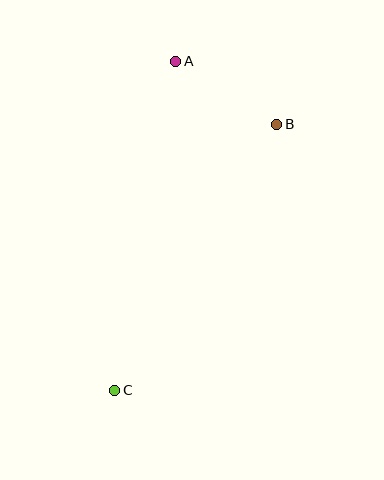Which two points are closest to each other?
Points A and B are closest to each other.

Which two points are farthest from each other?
Points A and C are farthest from each other.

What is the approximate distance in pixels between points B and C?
The distance between B and C is approximately 312 pixels.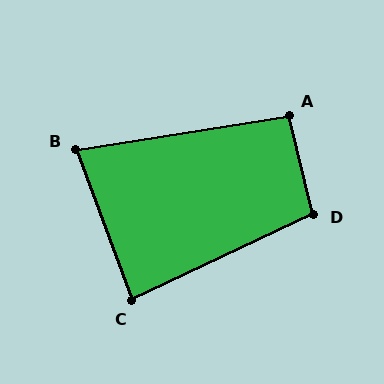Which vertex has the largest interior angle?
D, at approximately 101 degrees.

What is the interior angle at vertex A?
Approximately 95 degrees (approximately right).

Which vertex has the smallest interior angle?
B, at approximately 79 degrees.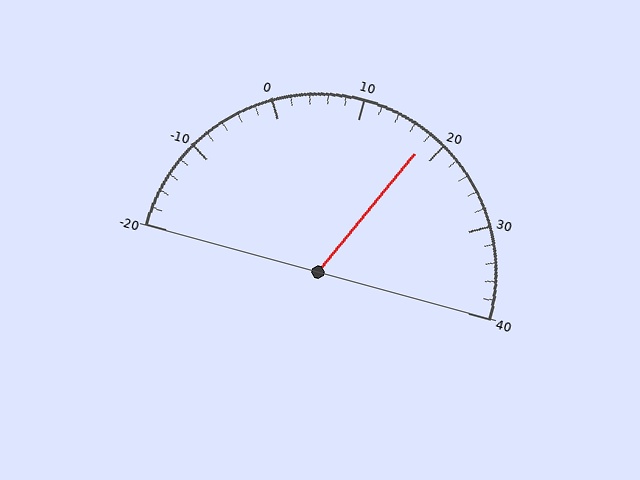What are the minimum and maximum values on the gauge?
The gauge ranges from -20 to 40.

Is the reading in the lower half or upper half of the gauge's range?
The reading is in the upper half of the range (-20 to 40).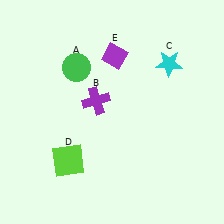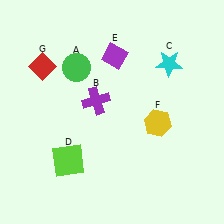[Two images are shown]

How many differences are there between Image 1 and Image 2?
There are 2 differences between the two images.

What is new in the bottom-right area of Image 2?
A yellow hexagon (F) was added in the bottom-right area of Image 2.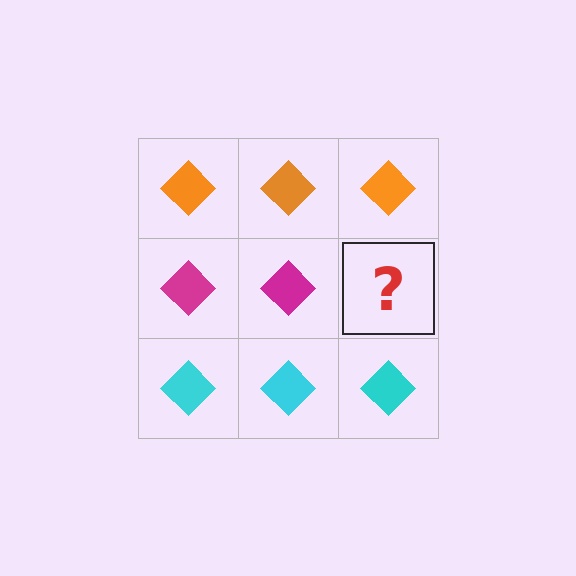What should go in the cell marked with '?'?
The missing cell should contain a magenta diamond.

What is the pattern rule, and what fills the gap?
The rule is that each row has a consistent color. The gap should be filled with a magenta diamond.